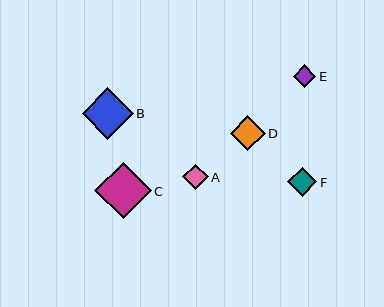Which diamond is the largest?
Diamond C is the largest with a size of approximately 56 pixels.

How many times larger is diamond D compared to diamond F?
Diamond D is approximately 1.2 times the size of diamond F.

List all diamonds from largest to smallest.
From largest to smallest: C, B, D, F, A, E.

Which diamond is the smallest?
Diamond E is the smallest with a size of approximately 22 pixels.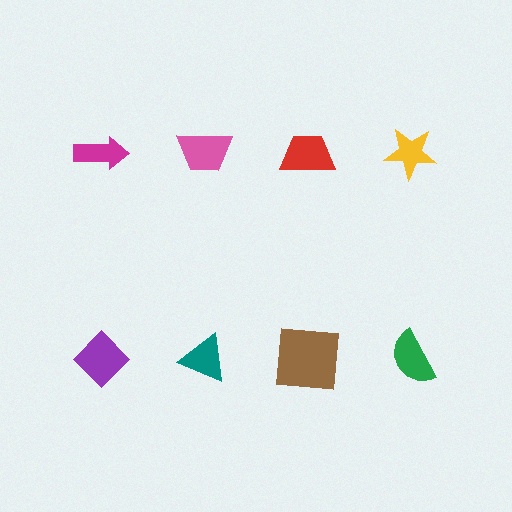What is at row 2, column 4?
A green semicircle.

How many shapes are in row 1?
4 shapes.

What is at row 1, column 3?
A red trapezoid.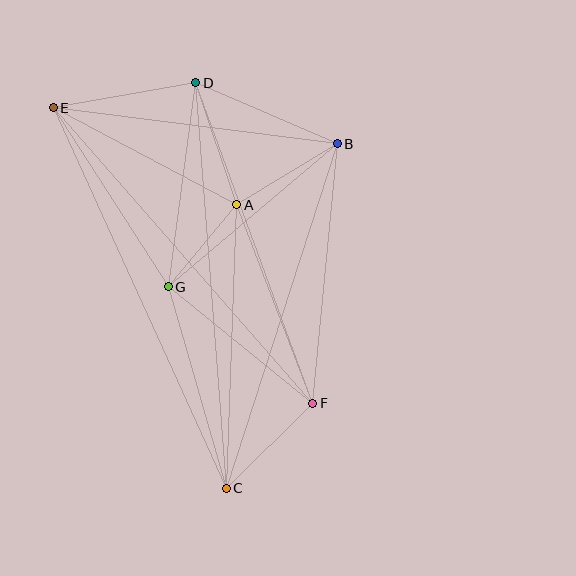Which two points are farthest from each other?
Points C and E are farthest from each other.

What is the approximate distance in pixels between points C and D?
The distance between C and D is approximately 407 pixels.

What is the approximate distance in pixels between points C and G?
The distance between C and G is approximately 210 pixels.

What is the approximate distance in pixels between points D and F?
The distance between D and F is approximately 341 pixels.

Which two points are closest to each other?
Points A and G are closest to each other.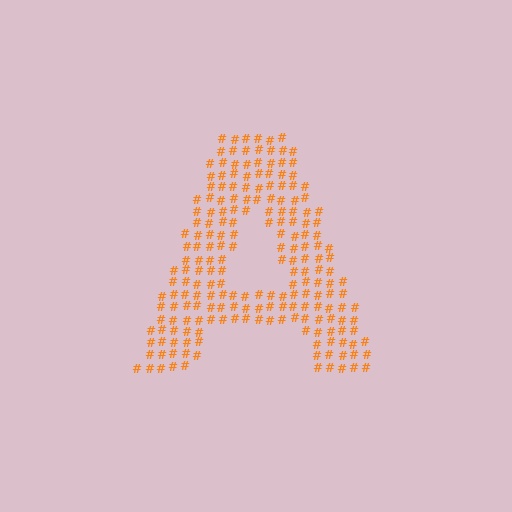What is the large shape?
The large shape is the letter A.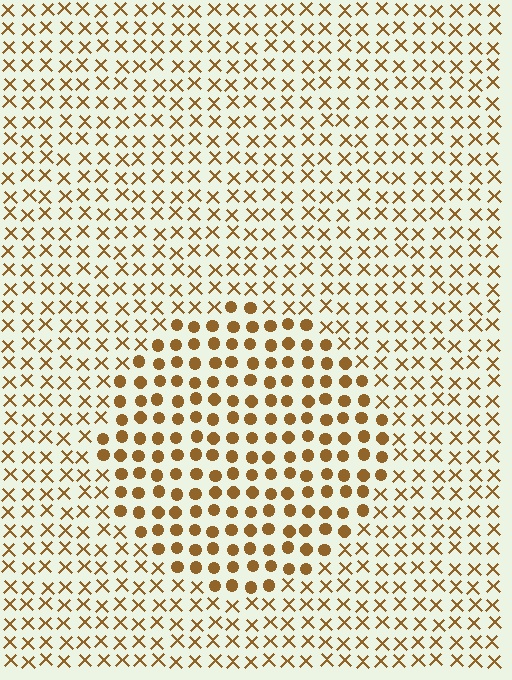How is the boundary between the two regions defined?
The boundary is defined by a change in element shape: circles inside vs. X marks outside. All elements share the same color and spacing.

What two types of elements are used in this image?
The image uses circles inside the circle region and X marks outside it.